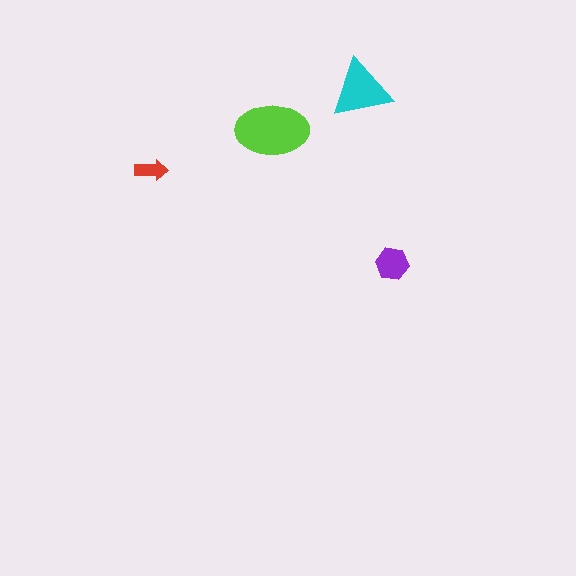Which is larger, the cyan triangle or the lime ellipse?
The lime ellipse.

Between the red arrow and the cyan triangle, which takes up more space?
The cyan triangle.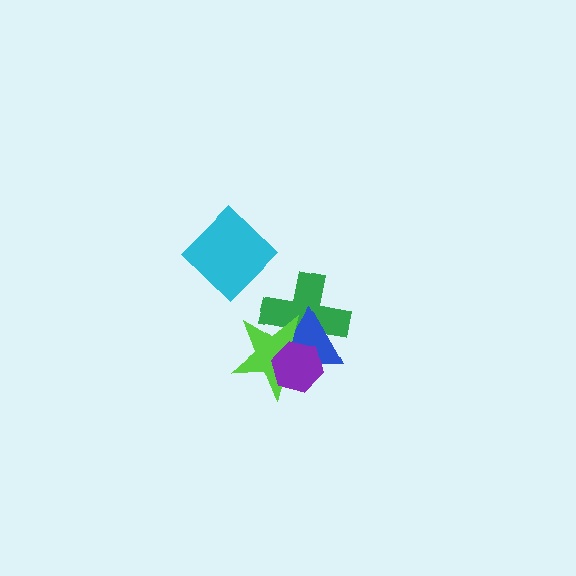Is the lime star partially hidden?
Yes, it is partially covered by another shape.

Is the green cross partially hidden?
Yes, it is partially covered by another shape.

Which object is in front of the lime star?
The purple hexagon is in front of the lime star.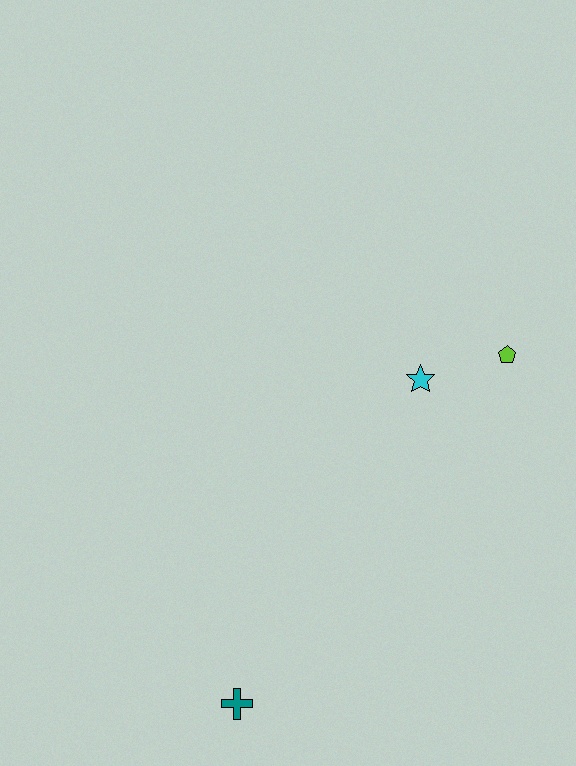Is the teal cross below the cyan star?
Yes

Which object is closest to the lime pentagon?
The cyan star is closest to the lime pentagon.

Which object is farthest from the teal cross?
The lime pentagon is farthest from the teal cross.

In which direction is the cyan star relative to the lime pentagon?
The cyan star is to the left of the lime pentagon.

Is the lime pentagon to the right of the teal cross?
Yes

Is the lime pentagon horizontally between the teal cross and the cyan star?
No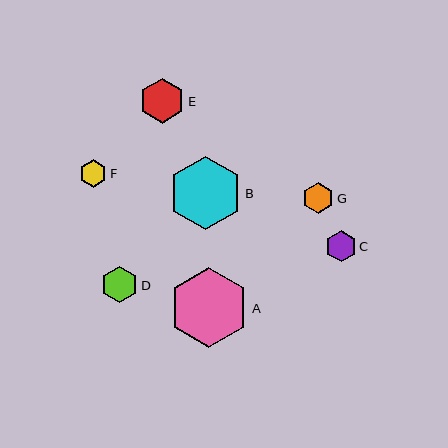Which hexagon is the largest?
Hexagon A is the largest with a size of approximately 80 pixels.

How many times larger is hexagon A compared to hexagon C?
Hexagon A is approximately 2.6 times the size of hexagon C.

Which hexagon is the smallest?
Hexagon F is the smallest with a size of approximately 28 pixels.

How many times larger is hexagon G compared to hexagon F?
Hexagon G is approximately 1.1 times the size of hexagon F.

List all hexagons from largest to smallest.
From largest to smallest: A, B, E, D, G, C, F.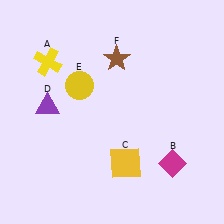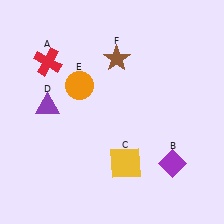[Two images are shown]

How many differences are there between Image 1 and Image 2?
There are 3 differences between the two images.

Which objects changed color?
A changed from yellow to red. B changed from magenta to purple. E changed from yellow to orange.